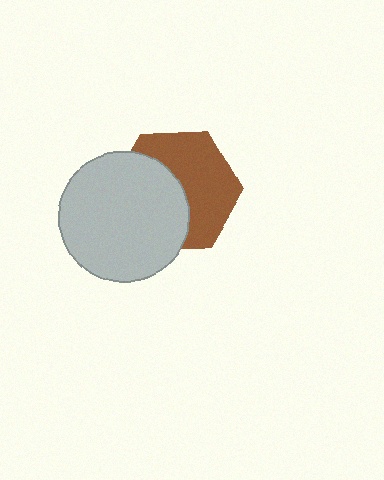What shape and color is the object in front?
The object in front is a light gray circle.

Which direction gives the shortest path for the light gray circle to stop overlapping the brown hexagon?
Moving left gives the shortest separation.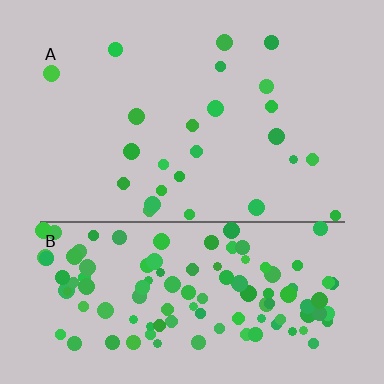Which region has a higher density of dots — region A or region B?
B (the bottom).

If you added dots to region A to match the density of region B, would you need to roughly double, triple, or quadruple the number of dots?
Approximately quadruple.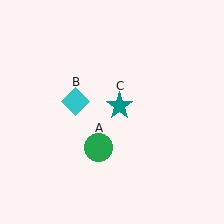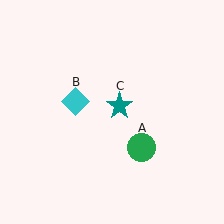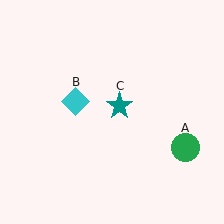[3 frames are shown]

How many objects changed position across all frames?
1 object changed position: green circle (object A).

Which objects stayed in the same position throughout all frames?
Cyan diamond (object B) and teal star (object C) remained stationary.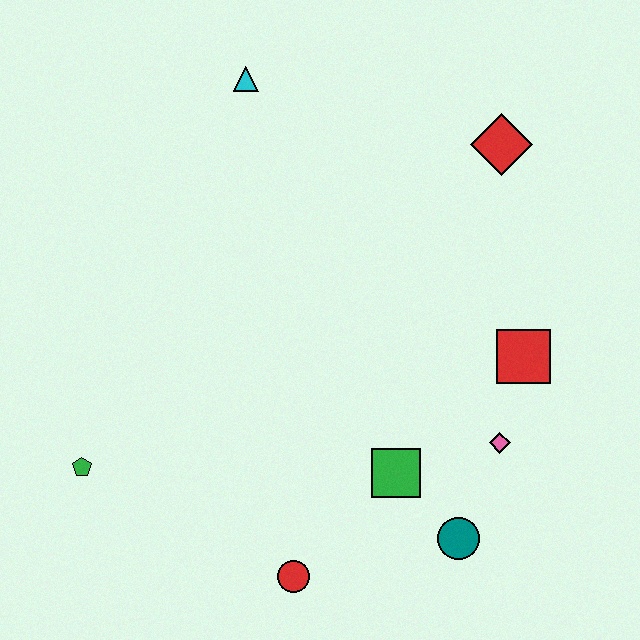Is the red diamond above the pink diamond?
Yes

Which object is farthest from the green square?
The cyan triangle is farthest from the green square.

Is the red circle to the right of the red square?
No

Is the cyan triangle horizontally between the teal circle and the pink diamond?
No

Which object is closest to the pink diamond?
The red square is closest to the pink diamond.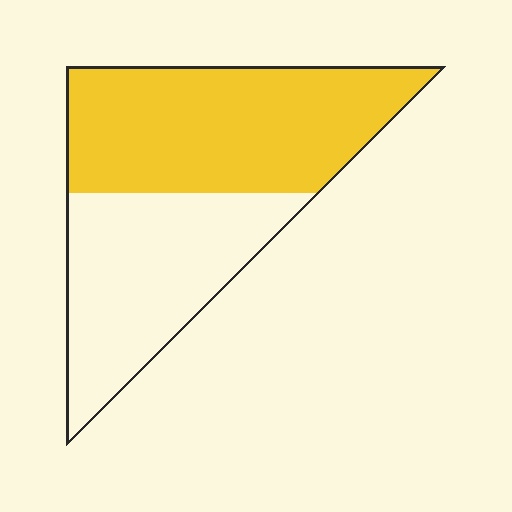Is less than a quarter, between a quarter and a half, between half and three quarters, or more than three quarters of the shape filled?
Between half and three quarters.